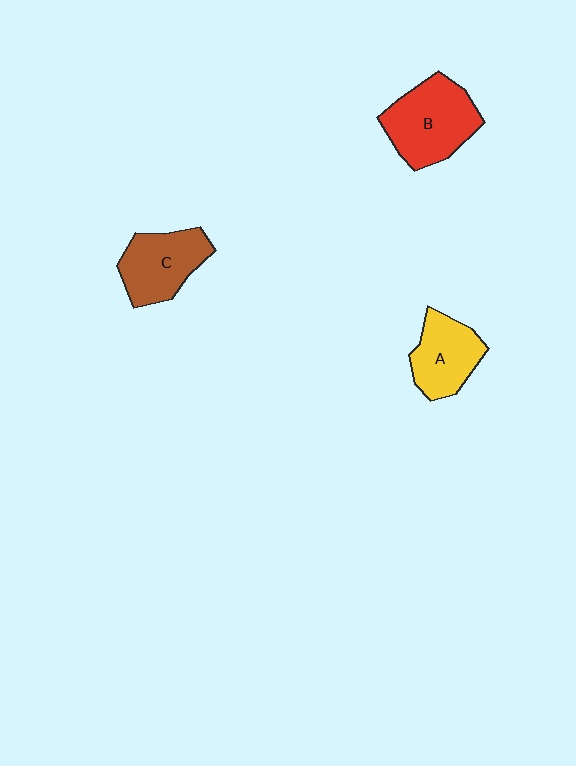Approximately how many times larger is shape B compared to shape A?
Approximately 1.4 times.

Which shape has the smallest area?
Shape A (yellow).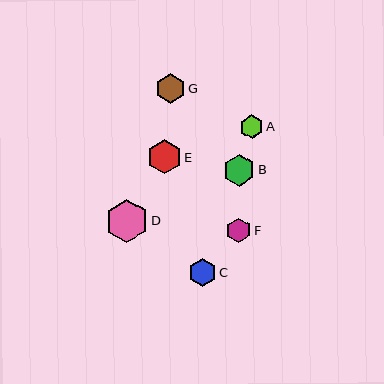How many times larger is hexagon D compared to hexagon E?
Hexagon D is approximately 1.3 times the size of hexagon E.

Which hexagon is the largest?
Hexagon D is the largest with a size of approximately 43 pixels.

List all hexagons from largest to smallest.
From largest to smallest: D, E, B, G, C, F, A.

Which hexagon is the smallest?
Hexagon A is the smallest with a size of approximately 24 pixels.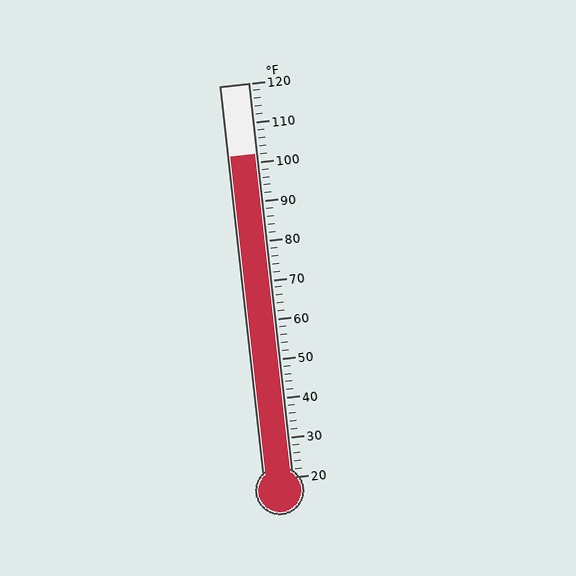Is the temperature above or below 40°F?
The temperature is above 40°F.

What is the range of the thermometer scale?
The thermometer scale ranges from 20°F to 120°F.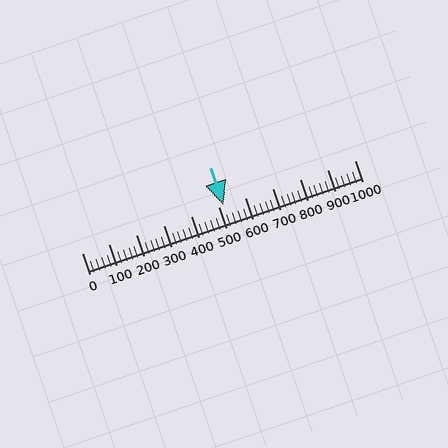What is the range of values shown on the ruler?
The ruler shows values from 0 to 1000.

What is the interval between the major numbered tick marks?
The major tick marks are spaced 100 units apart.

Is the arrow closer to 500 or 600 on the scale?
The arrow is closer to 500.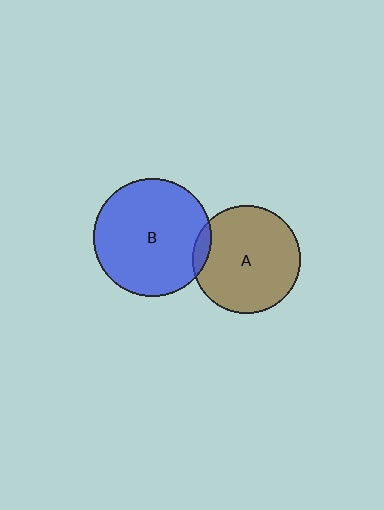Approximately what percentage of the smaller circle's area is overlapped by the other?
Approximately 5%.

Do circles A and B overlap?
Yes.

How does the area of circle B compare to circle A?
Approximately 1.2 times.